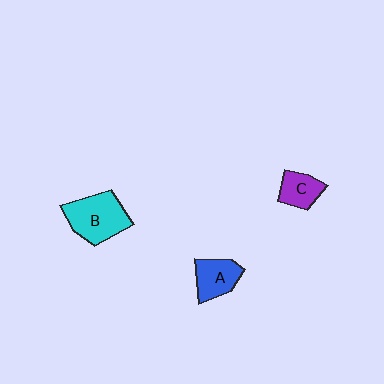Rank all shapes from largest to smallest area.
From largest to smallest: B (cyan), A (blue), C (purple).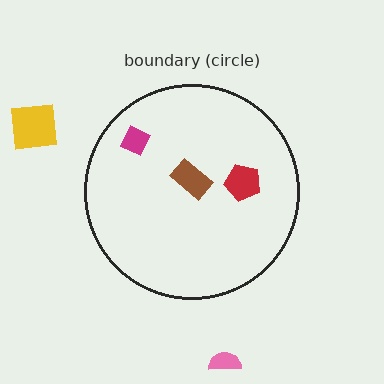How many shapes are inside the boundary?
3 inside, 2 outside.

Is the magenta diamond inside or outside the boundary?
Inside.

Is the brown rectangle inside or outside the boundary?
Inside.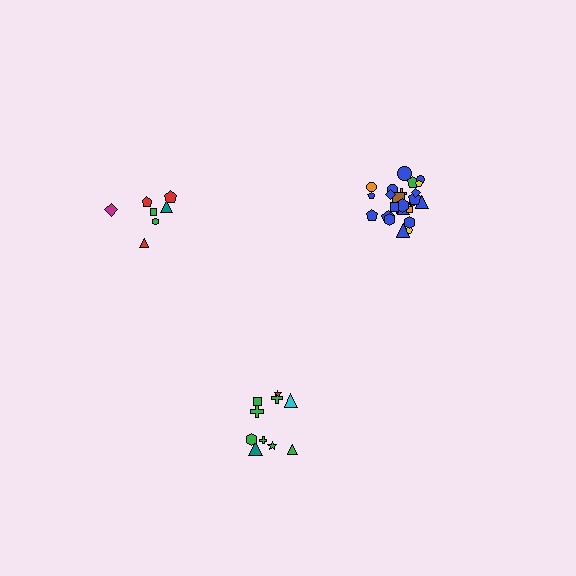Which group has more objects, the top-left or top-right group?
The top-right group.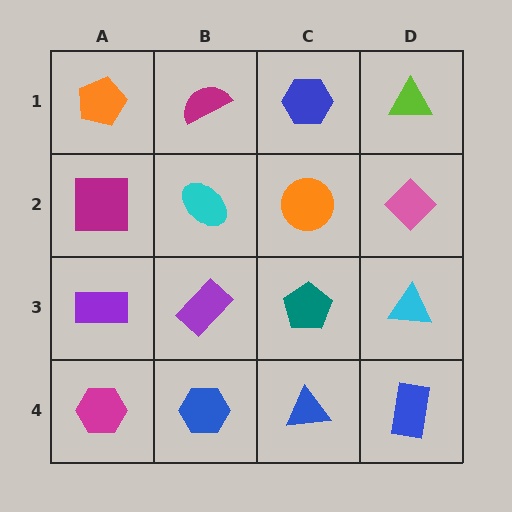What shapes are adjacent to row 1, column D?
A pink diamond (row 2, column D), a blue hexagon (row 1, column C).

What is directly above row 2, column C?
A blue hexagon.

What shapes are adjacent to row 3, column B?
A cyan ellipse (row 2, column B), a blue hexagon (row 4, column B), a purple rectangle (row 3, column A), a teal pentagon (row 3, column C).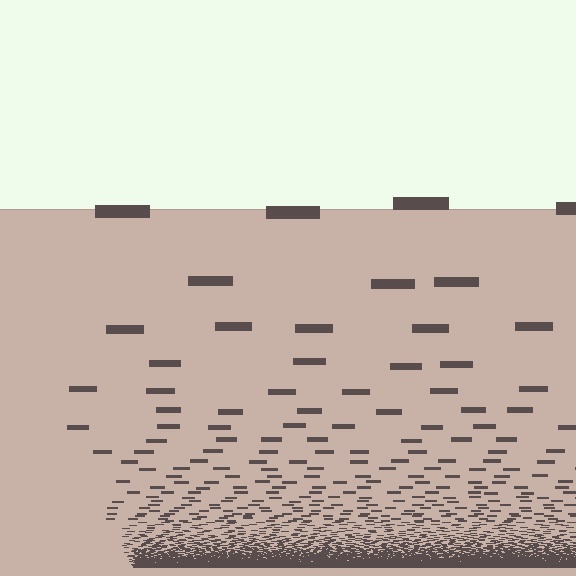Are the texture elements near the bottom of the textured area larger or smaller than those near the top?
Smaller. The gradient is inverted — elements near the bottom are smaller and denser.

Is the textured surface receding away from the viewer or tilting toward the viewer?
The surface appears to tilt toward the viewer. Texture elements get larger and sparser toward the top.